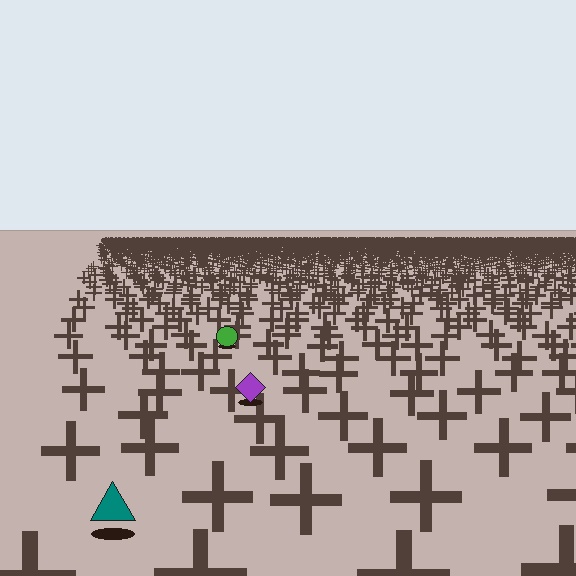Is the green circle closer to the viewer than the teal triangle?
No. The teal triangle is closer — you can tell from the texture gradient: the ground texture is coarser near it.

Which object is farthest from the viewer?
The green circle is farthest from the viewer. It appears smaller and the ground texture around it is denser.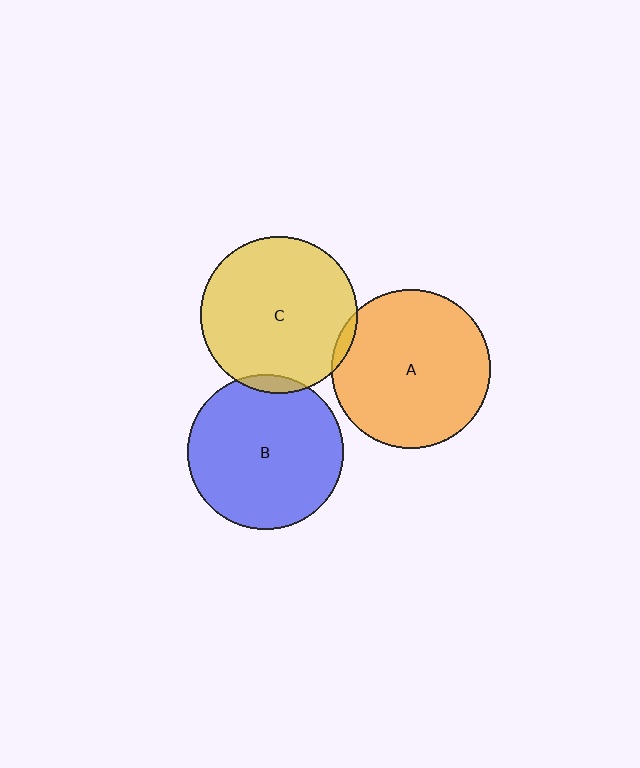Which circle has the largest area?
Circle A (orange).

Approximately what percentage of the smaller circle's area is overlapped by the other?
Approximately 5%.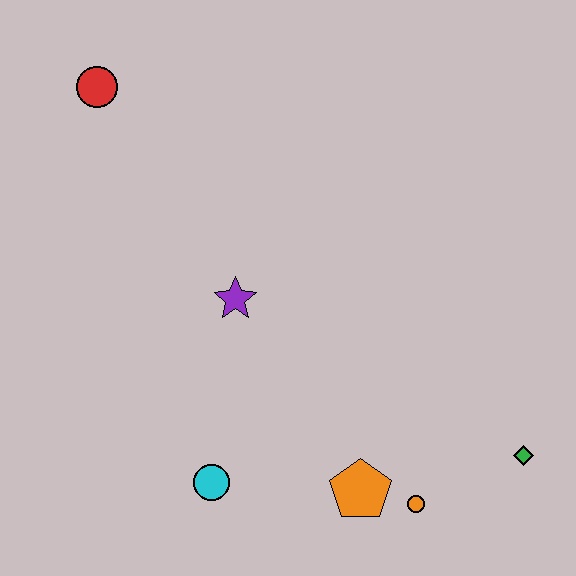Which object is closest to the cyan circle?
The orange pentagon is closest to the cyan circle.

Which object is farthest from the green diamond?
The red circle is farthest from the green diamond.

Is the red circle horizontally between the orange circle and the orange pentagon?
No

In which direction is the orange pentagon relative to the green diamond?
The orange pentagon is to the left of the green diamond.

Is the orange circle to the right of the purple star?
Yes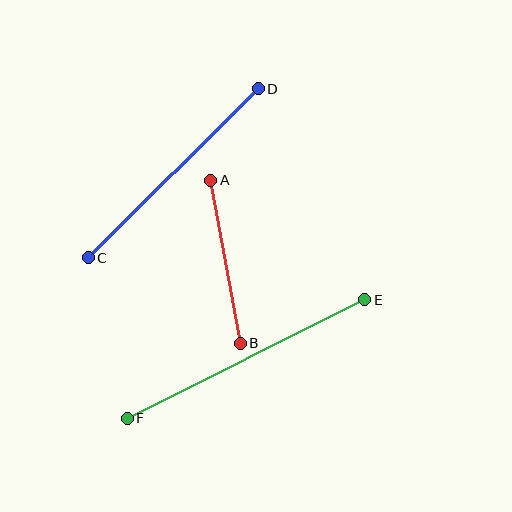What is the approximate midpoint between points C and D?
The midpoint is at approximately (173, 173) pixels.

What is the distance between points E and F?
The distance is approximately 266 pixels.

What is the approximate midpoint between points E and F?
The midpoint is at approximately (246, 359) pixels.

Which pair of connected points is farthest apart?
Points E and F are farthest apart.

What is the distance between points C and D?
The distance is approximately 240 pixels.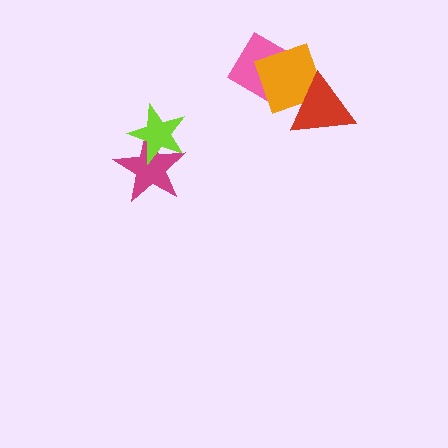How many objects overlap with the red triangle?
1 object overlaps with the red triangle.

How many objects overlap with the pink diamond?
1 object overlaps with the pink diamond.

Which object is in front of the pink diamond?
The orange diamond is in front of the pink diamond.